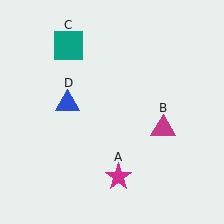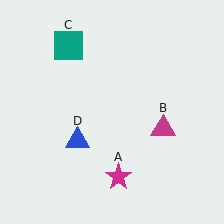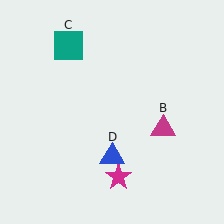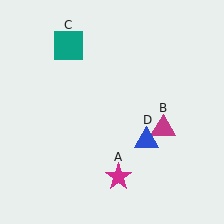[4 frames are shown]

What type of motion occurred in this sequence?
The blue triangle (object D) rotated counterclockwise around the center of the scene.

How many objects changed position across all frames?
1 object changed position: blue triangle (object D).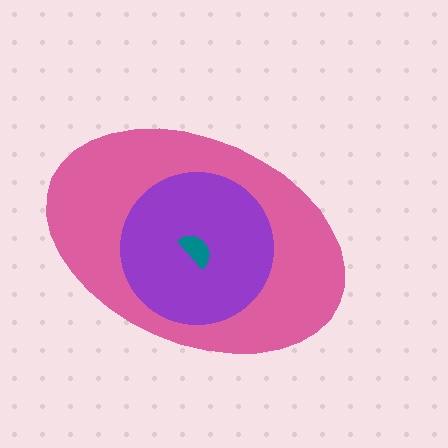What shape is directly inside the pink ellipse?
The purple circle.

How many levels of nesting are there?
3.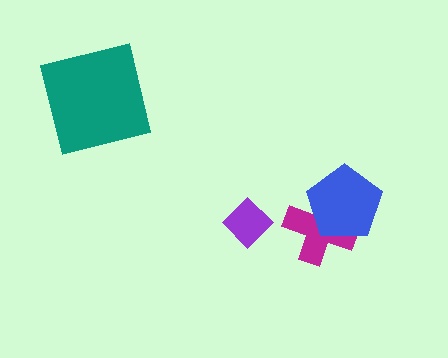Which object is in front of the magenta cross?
The blue pentagon is in front of the magenta cross.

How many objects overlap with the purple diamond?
0 objects overlap with the purple diamond.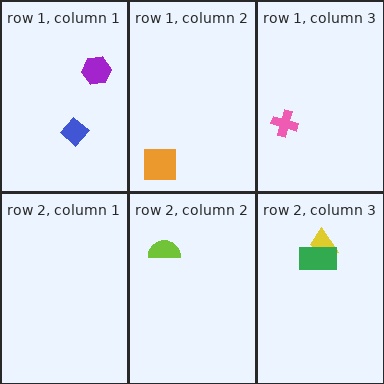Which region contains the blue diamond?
The row 1, column 1 region.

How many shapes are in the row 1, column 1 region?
2.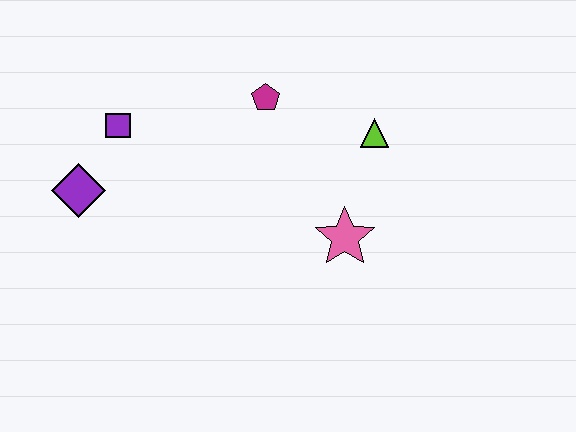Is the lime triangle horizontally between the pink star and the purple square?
No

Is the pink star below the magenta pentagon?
Yes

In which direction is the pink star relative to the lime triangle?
The pink star is below the lime triangle.